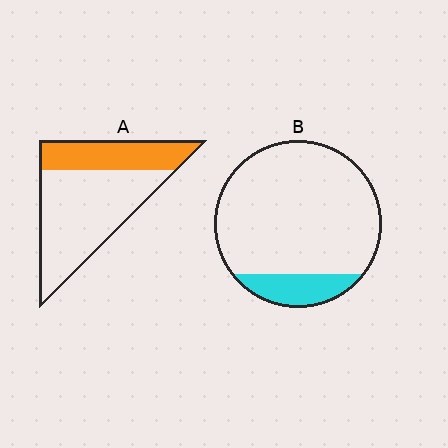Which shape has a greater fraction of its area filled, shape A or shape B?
Shape A.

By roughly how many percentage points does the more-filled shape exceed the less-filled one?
By roughly 20 percentage points (A over B).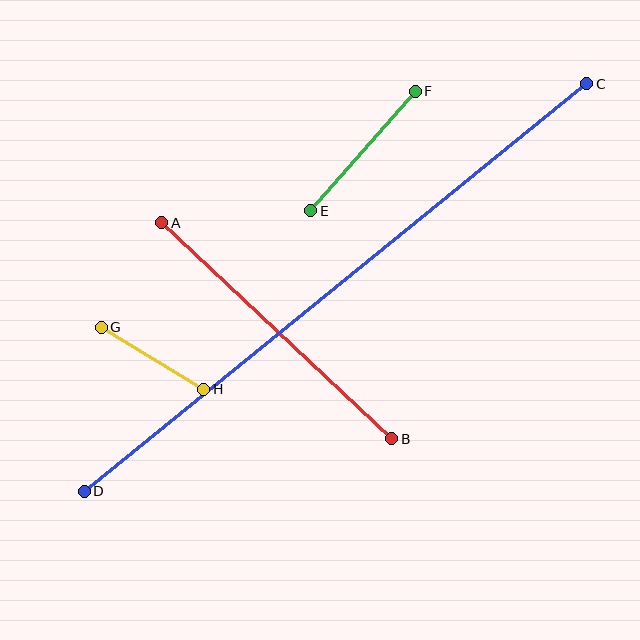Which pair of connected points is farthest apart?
Points C and D are farthest apart.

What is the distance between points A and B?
The distance is approximately 315 pixels.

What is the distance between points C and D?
The distance is approximately 647 pixels.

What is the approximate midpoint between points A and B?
The midpoint is at approximately (277, 331) pixels.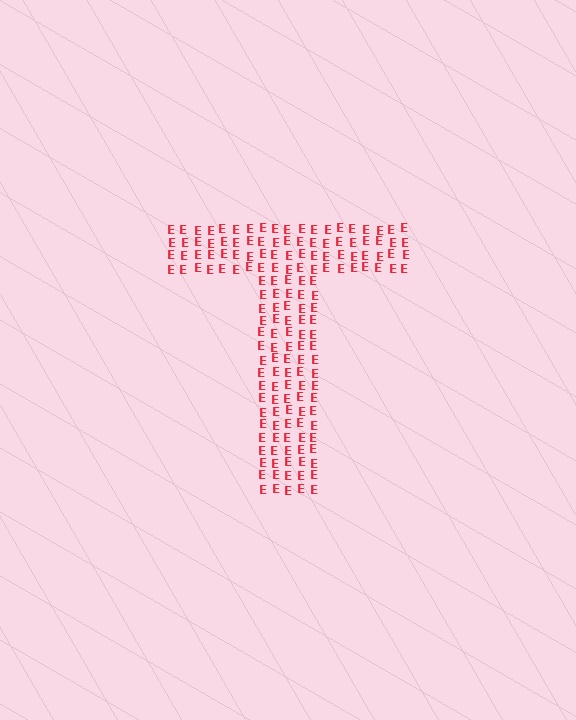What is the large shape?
The large shape is the letter T.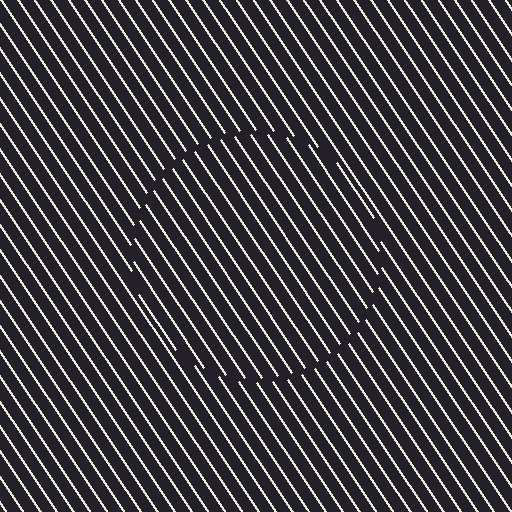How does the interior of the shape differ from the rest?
The interior of the shape contains the same grating, shifted by half a period — the contour is defined by the phase discontinuity where line-ends from the inner and outer gratings abut.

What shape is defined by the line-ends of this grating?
An illusory circle. The interior of the shape contains the same grating, shifted by half a period — the contour is defined by the phase discontinuity where line-ends from the inner and outer gratings abut.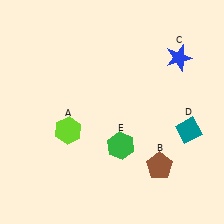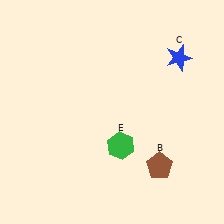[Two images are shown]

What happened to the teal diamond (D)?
The teal diamond (D) was removed in Image 2. It was in the bottom-right area of Image 1.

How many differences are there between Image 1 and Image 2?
There are 2 differences between the two images.